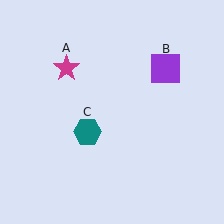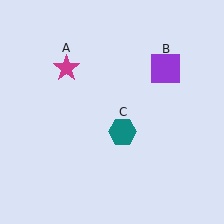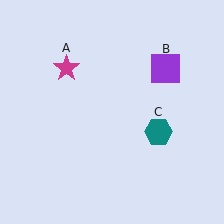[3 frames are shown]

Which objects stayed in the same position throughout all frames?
Magenta star (object A) and purple square (object B) remained stationary.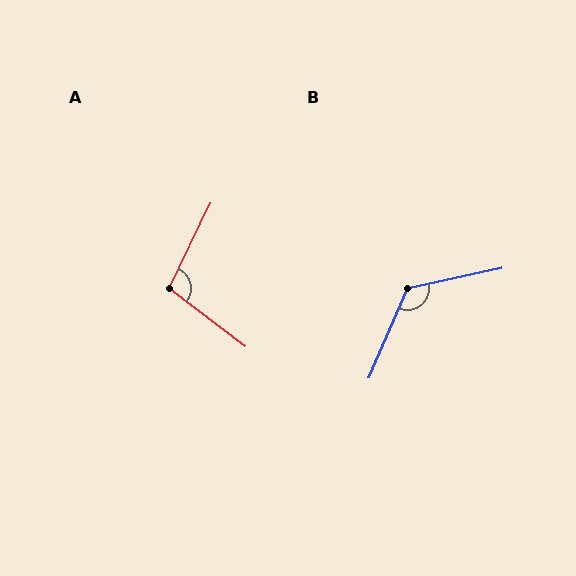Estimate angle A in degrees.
Approximately 101 degrees.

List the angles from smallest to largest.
A (101°), B (125°).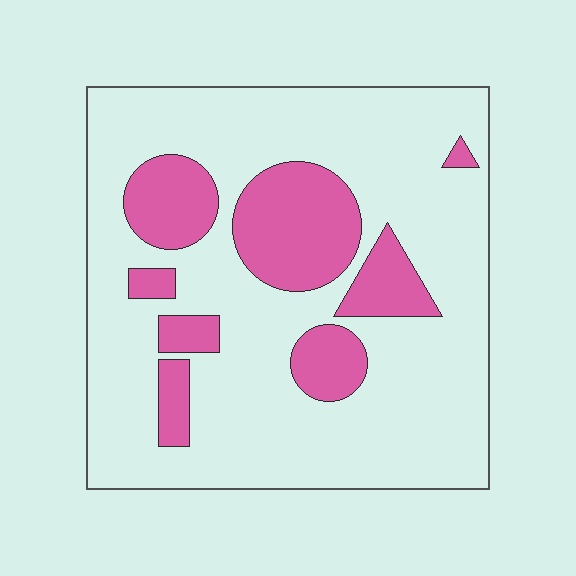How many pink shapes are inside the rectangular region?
8.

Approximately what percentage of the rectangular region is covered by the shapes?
Approximately 25%.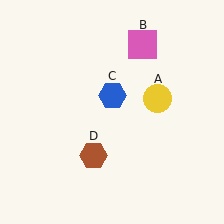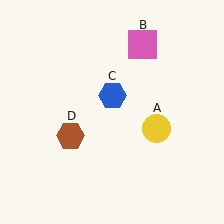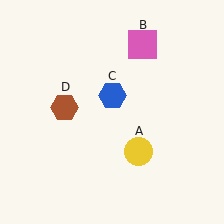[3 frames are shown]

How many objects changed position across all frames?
2 objects changed position: yellow circle (object A), brown hexagon (object D).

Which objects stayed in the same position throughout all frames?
Pink square (object B) and blue hexagon (object C) remained stationary.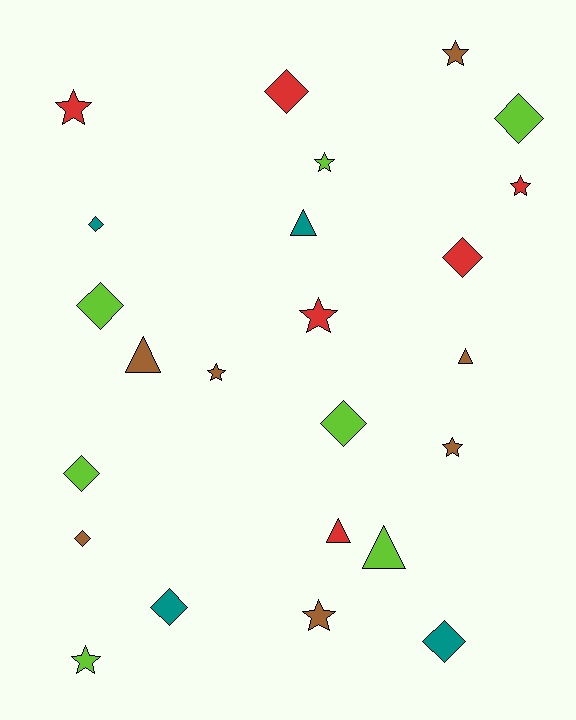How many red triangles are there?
There is 1 red triangle.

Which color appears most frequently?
Brown, with 7 objects.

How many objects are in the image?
There are 24 objects.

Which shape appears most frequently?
Diamond, with 10 objects.